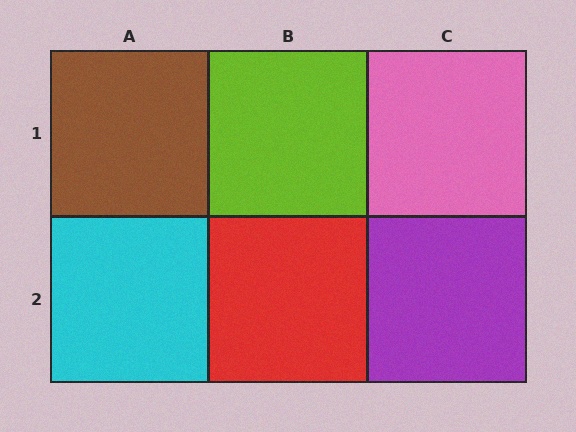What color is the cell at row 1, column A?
Brown.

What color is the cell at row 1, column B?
Lime.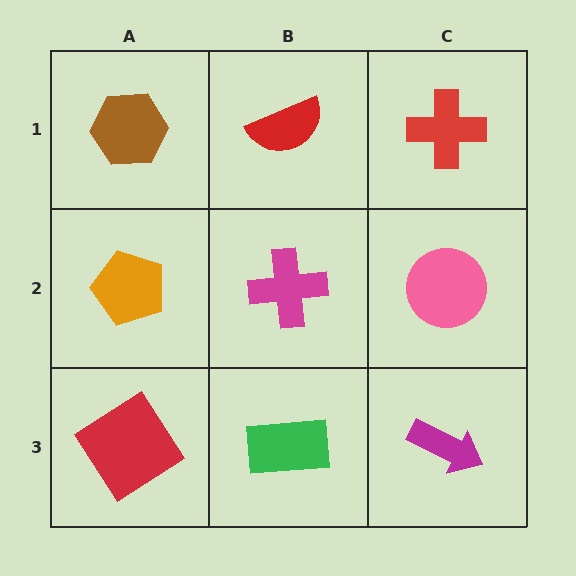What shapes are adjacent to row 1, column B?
A magenta cross (row 2, column B), a brown hexagon (row 1, column A), a red cross (row 1, column C).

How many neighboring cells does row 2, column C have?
3.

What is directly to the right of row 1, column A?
A red semicircle.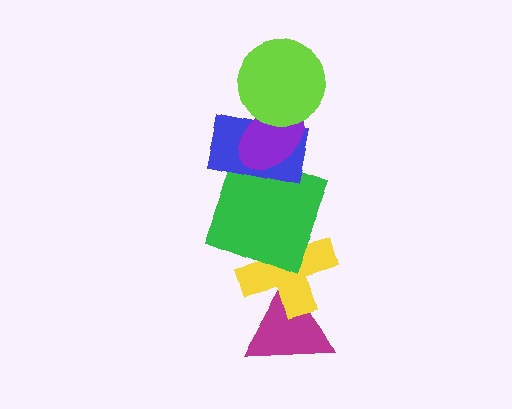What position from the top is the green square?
The green square is 4th from the top.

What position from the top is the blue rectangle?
The blue rectangle is 3rd from the top.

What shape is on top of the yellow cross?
The green square is on top of the yellow cross.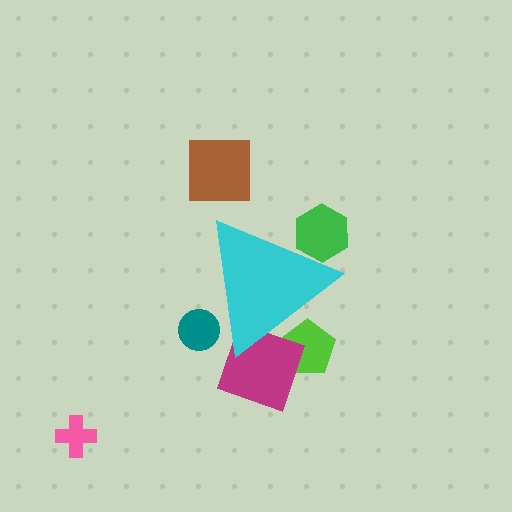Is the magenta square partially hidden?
Yes, the magenta square is partially hidden behind the cyan triangle.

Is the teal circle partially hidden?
Yes, the teal circle is partially hidden behind the cyan triangle.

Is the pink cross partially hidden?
No, the pink cross is fully visible.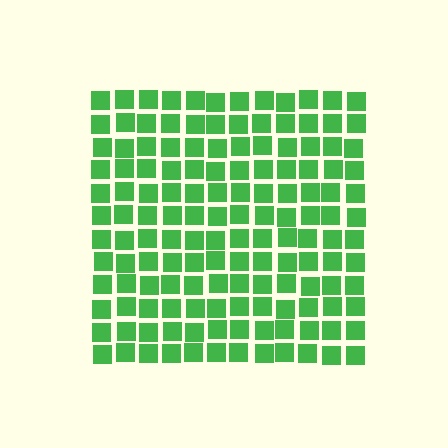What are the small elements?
The small elements are squares.